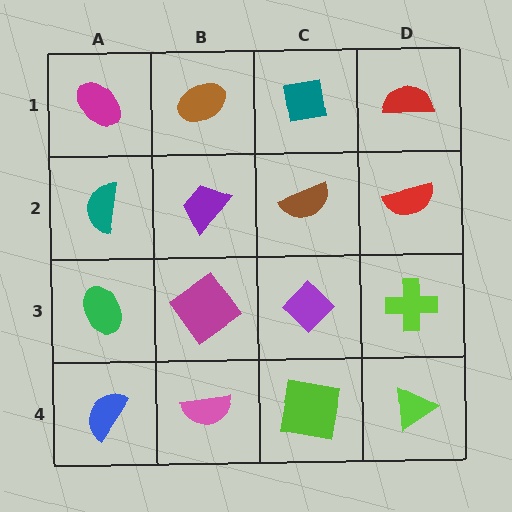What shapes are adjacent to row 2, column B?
A brown ellipse (row 1, column B), a magenta diamond (row 3, column B), a teal semicircle (row 2, column A), a brown semicircle (row 2, column C).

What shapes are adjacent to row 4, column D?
A lime cross (row 3, column D), a lime square (row 4, column C).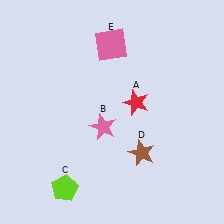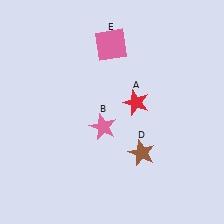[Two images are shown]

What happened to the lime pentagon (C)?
The lime pentagon (C) was removed in Image 2. It was in the bottom-left area of Image 1.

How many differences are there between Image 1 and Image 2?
There is 1 difference between the two images.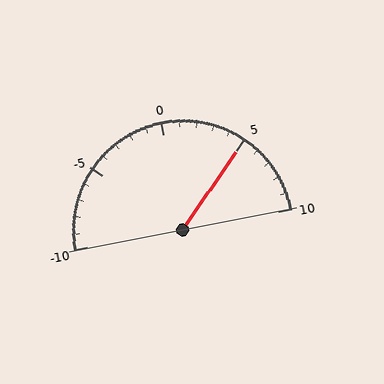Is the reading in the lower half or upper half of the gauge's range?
The reading is in the upper half of the range (-10 to 10).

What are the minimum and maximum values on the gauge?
The gauge ranges from -10 to 10.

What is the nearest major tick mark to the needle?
The nearest major tick mark is 5.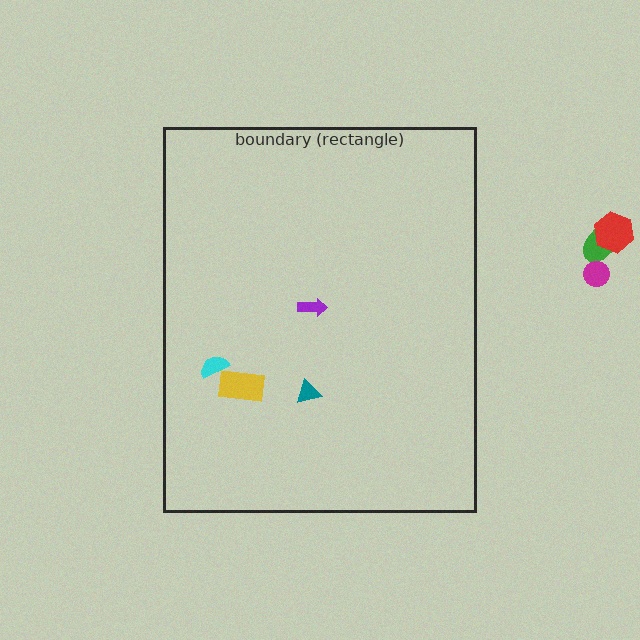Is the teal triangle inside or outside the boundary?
Inside.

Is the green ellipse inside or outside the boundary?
Outside.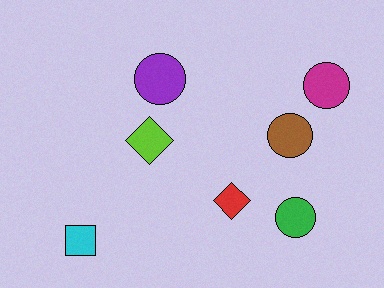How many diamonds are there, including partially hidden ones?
There are 2 diamonds.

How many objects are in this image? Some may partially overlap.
There are 7 objects.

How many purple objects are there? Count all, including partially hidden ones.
There is 1 purple object.